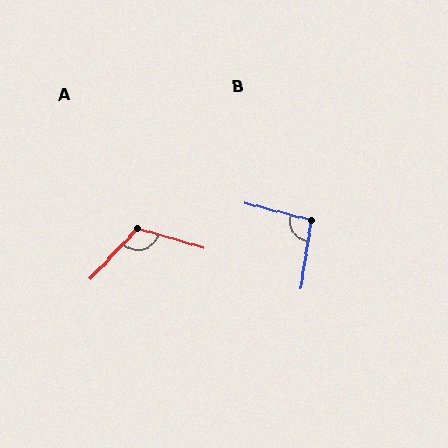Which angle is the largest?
A, at approximately 116 degrees.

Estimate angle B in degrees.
Approximately 96 degrees.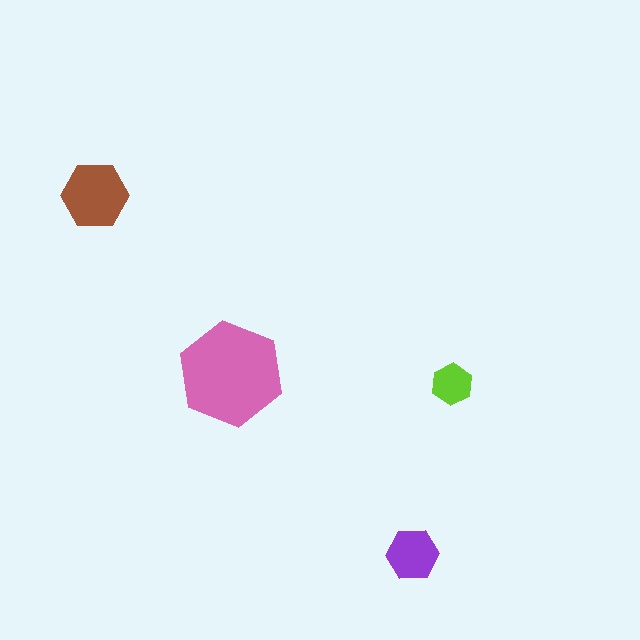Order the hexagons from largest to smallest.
the pink one, the brown one, the purple one, the lime one.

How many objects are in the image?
There are 4 objects in the image.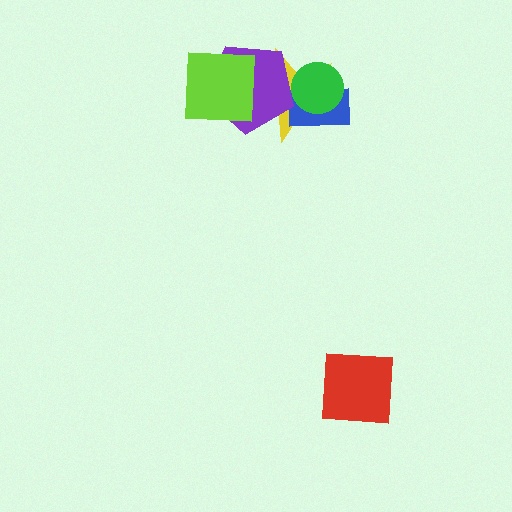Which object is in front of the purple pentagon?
The lime square is in front of the purple pentagon.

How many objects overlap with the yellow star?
4 objects overlap with the yellow star.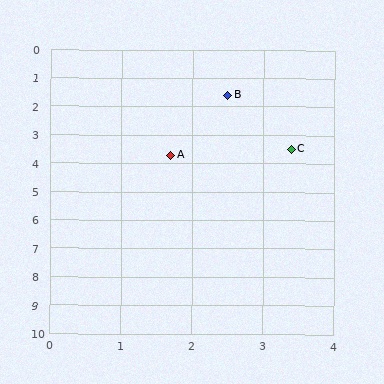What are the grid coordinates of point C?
Point C is at approximately (3.4, 3.5).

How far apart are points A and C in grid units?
Points A and C are about 1.7 grid units apart.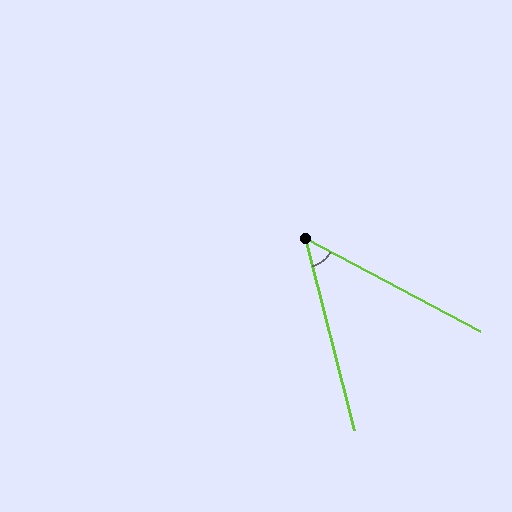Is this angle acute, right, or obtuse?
It is acute.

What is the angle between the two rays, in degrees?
Approximately 48 degrees.